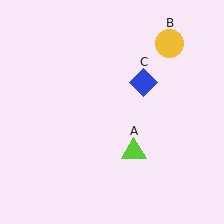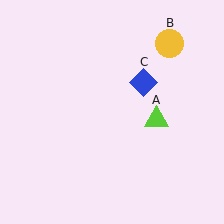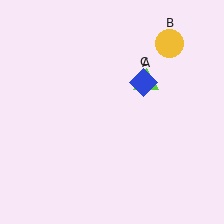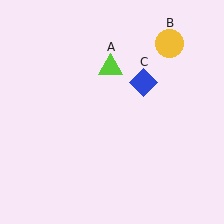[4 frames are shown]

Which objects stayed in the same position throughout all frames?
Yellow circle (object B) and blue diamond (object C) remained stationary.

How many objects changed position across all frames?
1 object changed position: lime triangle (object A).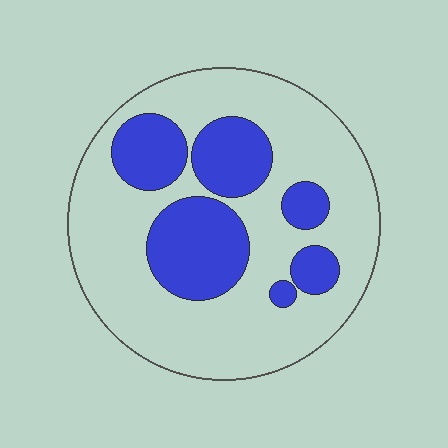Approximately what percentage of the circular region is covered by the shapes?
Approximately 30%.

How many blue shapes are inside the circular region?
6.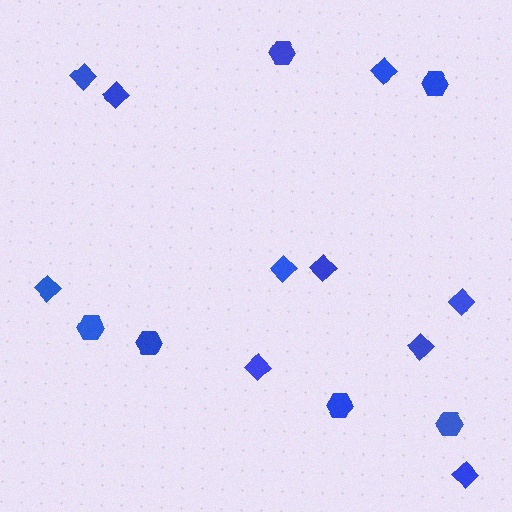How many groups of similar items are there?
There are 2 groups: one group of hexagons (6) and one group of diamonds (10).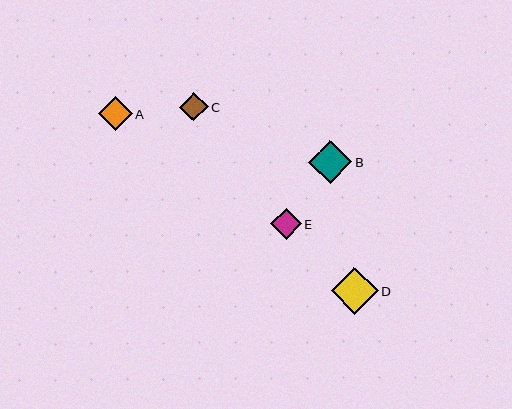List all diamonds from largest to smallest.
From largest to smallest: D, B, A, E, C.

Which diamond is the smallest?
Diamond C is the smallest with a size of approximately 28 pixels.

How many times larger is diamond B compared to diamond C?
Diamond B is approximately 1.5 times the size of diamond C.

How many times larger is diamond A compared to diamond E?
Diamond A is approximately 1.1 times the size of diamond E.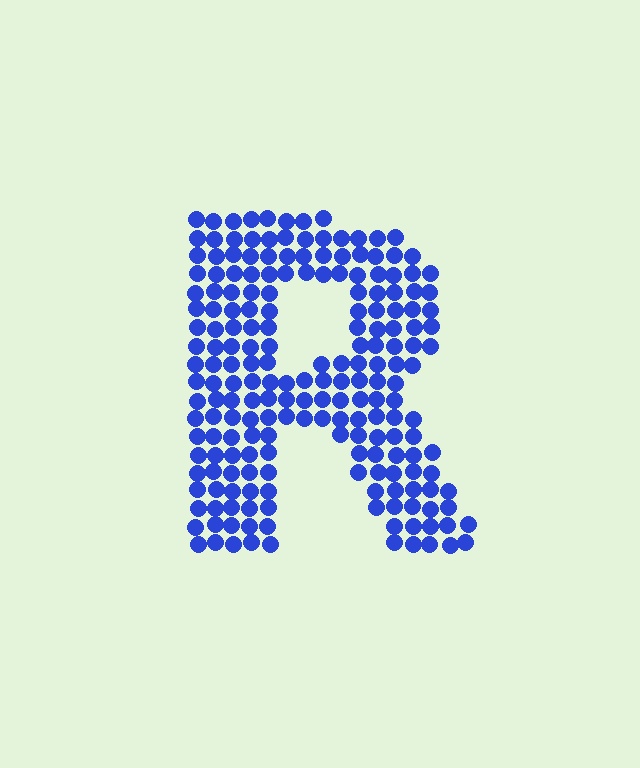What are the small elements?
The small elements are circles.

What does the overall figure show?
The overall figure shows the letter R.